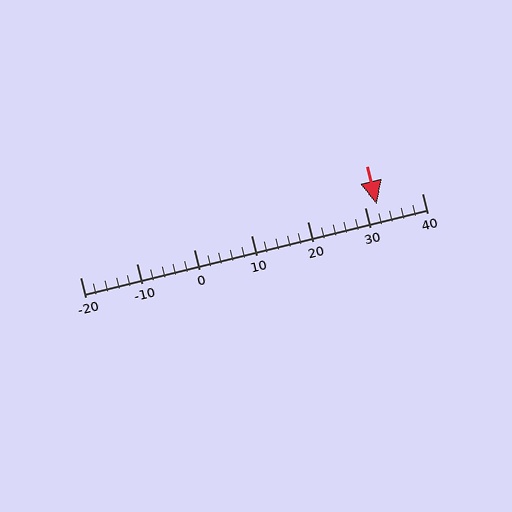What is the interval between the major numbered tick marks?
The major tick marks are spaced 10 units apart.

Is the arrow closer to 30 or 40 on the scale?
The arrow is closer to 30.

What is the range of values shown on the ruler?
The ruler shows values from -20 to 40.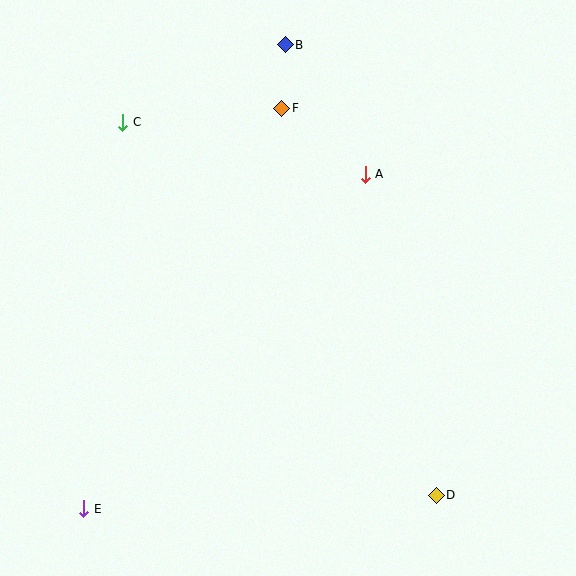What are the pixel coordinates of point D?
Point D is at (436, 495).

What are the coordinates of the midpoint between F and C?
The midpoint between F and C is at (202, 115).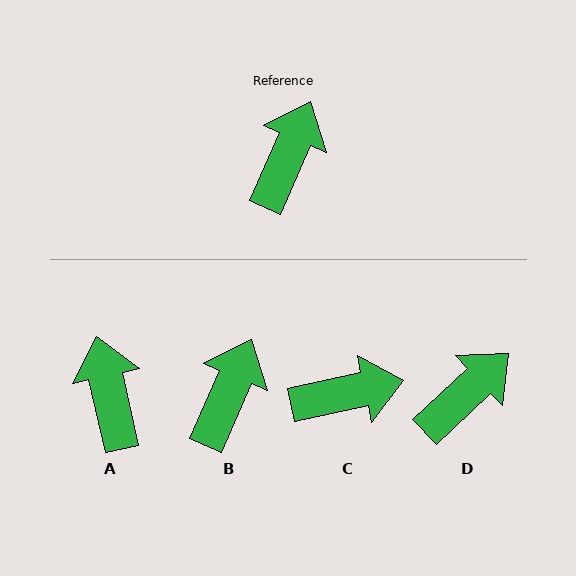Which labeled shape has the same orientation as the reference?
B.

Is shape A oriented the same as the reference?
No, it is off by about 36 degrees.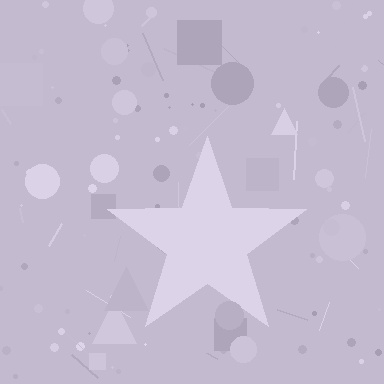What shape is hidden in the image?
A star is hidden in the image.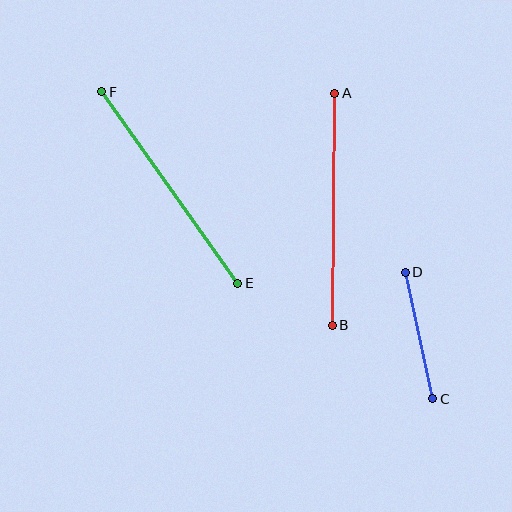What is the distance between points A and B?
The distance is approximately 232 pixels.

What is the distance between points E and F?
The distance is approximately 235 pixels.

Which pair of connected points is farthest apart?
Points E and F are farthest apart.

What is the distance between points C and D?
The distance is approximately 130 pixels.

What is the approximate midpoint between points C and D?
The midpoint is at approximately (419, 336) pixels.